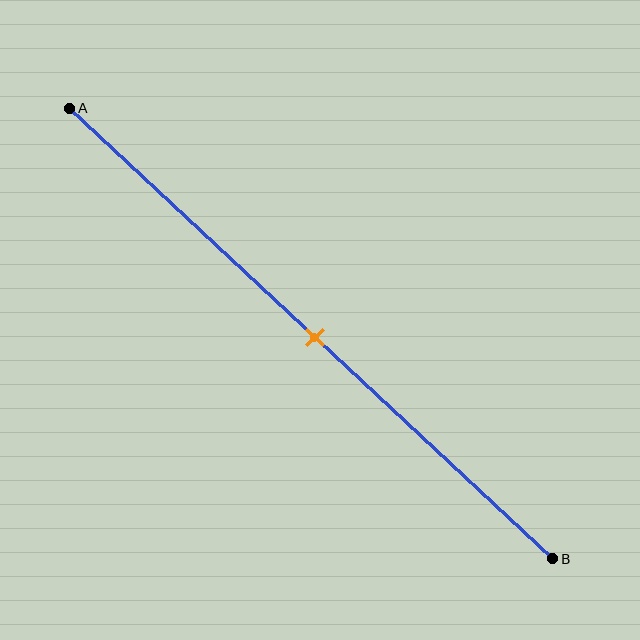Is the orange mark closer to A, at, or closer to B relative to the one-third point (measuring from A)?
The orange mark is closer to point B than the one-third point of segment AB.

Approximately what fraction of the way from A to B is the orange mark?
The orange mark is approximately 50% of the way from A to B.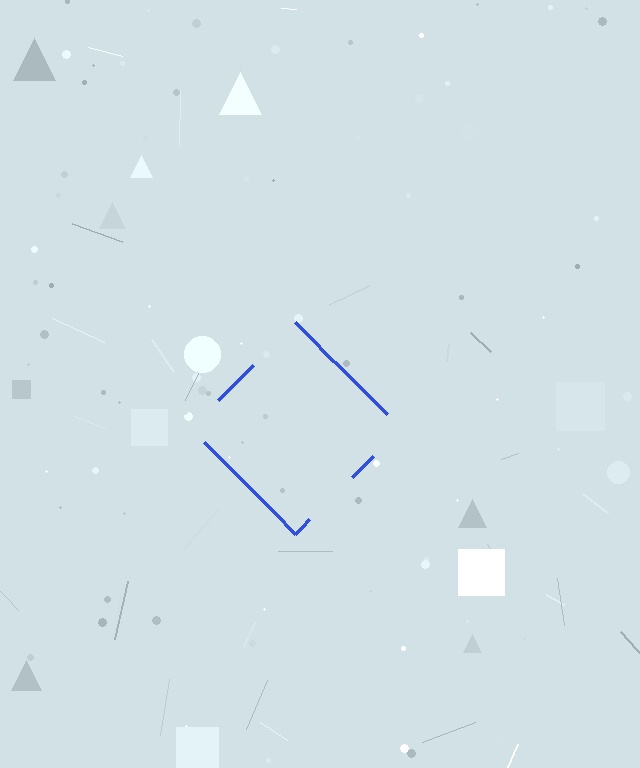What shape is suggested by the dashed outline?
The dashed outline suggests a diamond.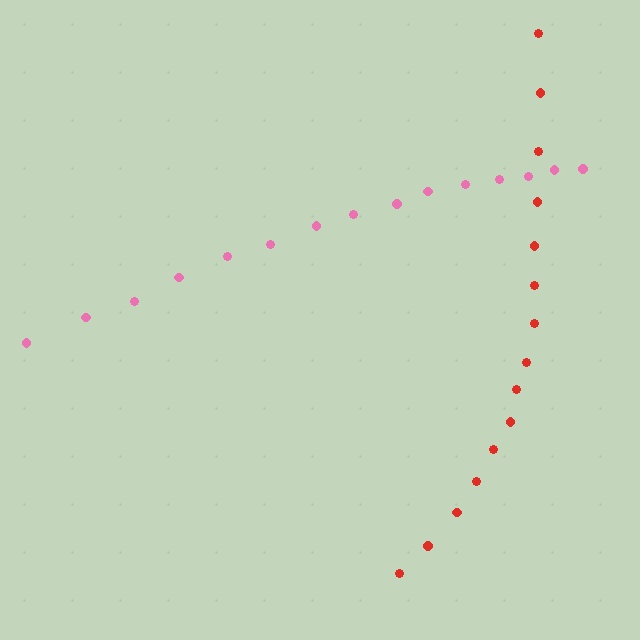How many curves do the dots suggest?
There are 2 distinct paths.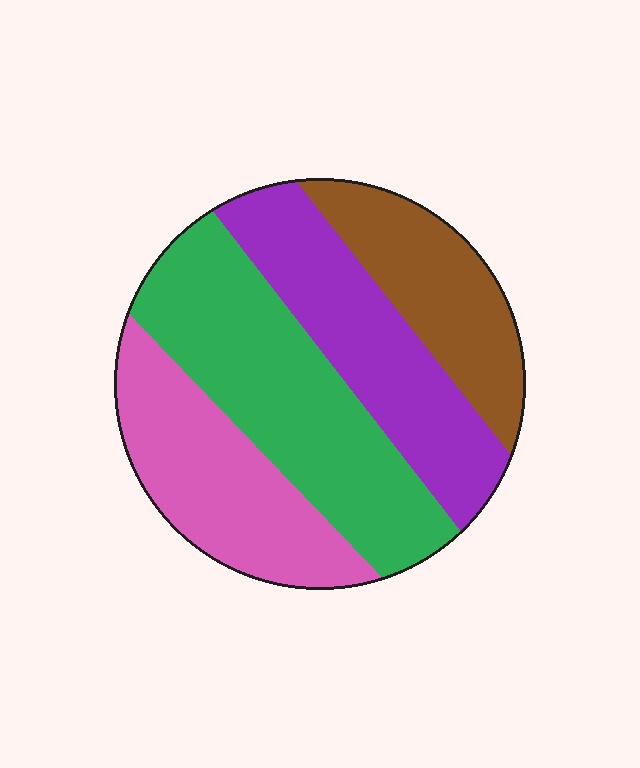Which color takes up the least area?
Brown, at roughly 20%.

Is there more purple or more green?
Green.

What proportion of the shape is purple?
Purple takes up about one quarter (1/4) of the shape.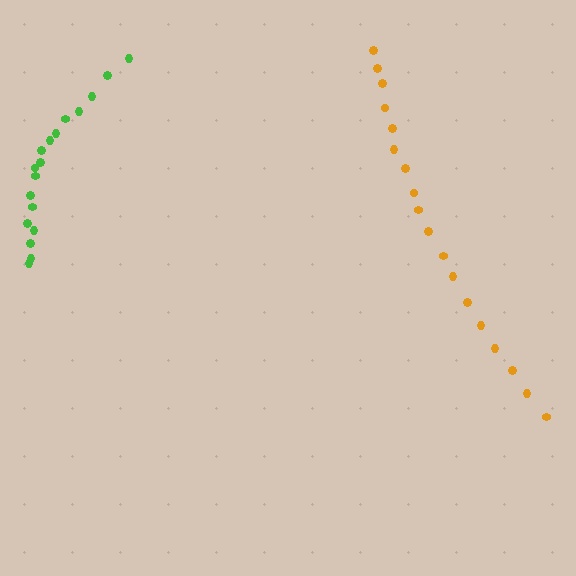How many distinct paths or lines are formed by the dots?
There are 2 distinct paths.